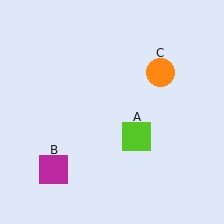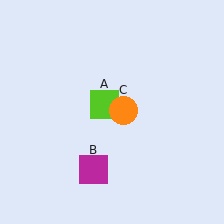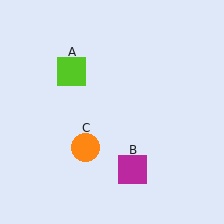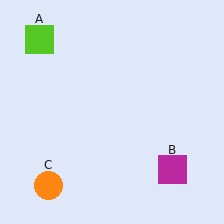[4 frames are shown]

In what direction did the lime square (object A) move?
The lime square (object A) moved up and to the left.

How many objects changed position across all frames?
3 objects changed position: lime square (object A), magenta square (object B), orange circle (object C).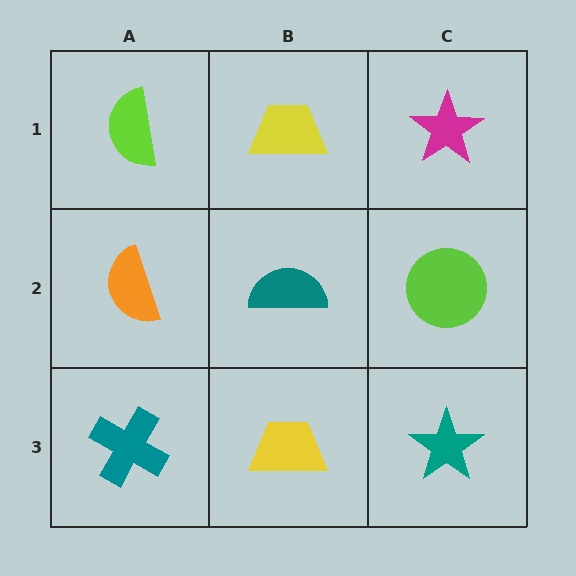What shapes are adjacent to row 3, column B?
A teal semicircle (row 2, column B), a teal cross (row 3, column A), a teal star (row 3, column C).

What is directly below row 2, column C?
A teal star.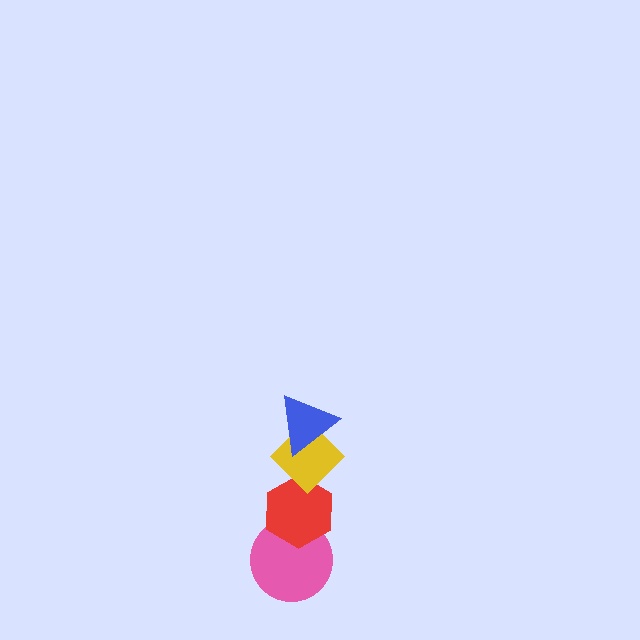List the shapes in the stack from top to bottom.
From top to bottom: the blue triangle, the yellow diamond, the red hexagon, the pink circle.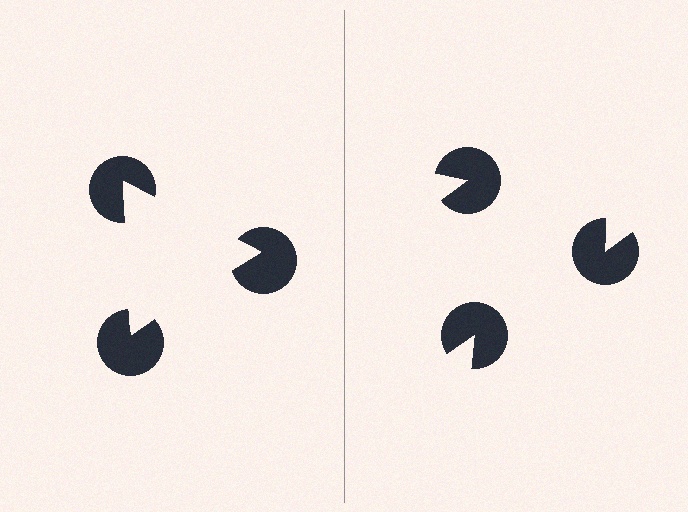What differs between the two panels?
The pac-man discs are positioned identically on both sides; only the wedge orientations differ. On the left they align to a triangle; on the right they are misaligned.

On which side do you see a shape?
An illusory triangle appears on the left side. On the right side the wedge cuts are rotated, so no coherent shape forms.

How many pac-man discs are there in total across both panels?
6 — 3 on each side.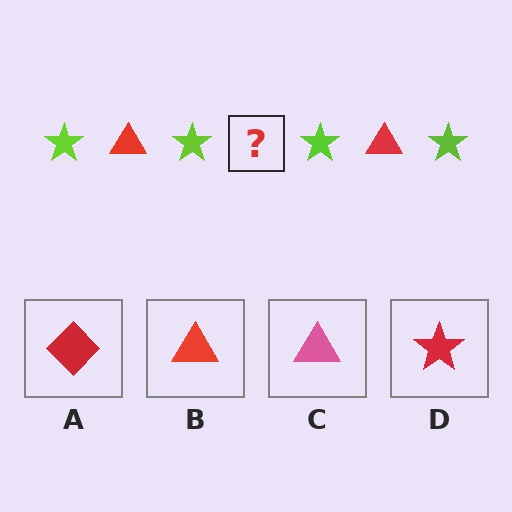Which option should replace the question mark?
Option B.